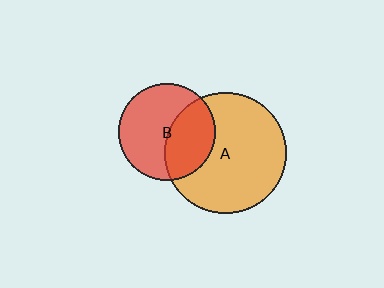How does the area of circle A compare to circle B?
Approximately 1.6 times.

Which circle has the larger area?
Circle A (orange).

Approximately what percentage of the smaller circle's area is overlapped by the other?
Approximately 40%.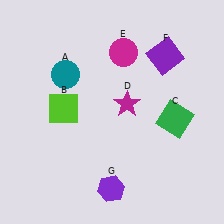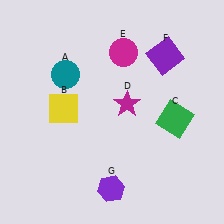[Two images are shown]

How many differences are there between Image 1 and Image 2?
There is 1 difference between the two images.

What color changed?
The square (B) changed from lime in Image 1 to yellow in Image 2.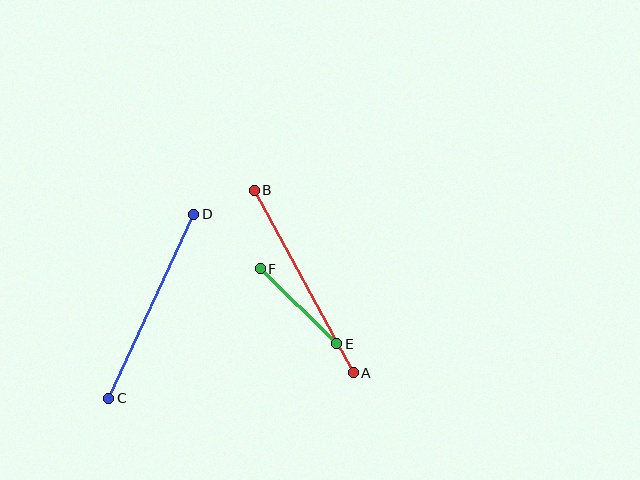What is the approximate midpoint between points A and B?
The midpoint is at approximately (304, 282) pixels.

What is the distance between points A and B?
The distance is approximately 207 pixels.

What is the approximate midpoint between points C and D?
The midpoint is at approximately (151, 306) pixels.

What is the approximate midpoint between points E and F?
The midpoint is at approximately (298, 306) pixels.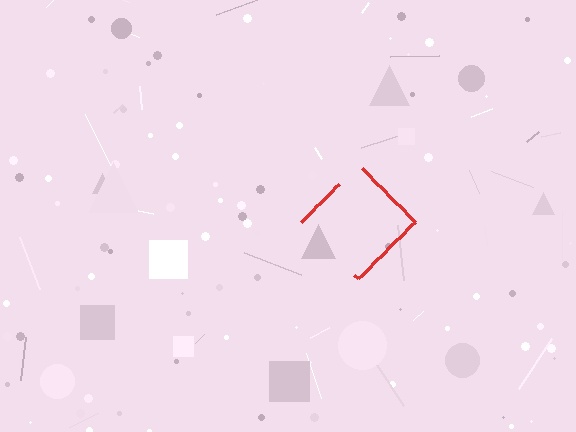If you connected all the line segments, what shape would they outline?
They would outline a diamond.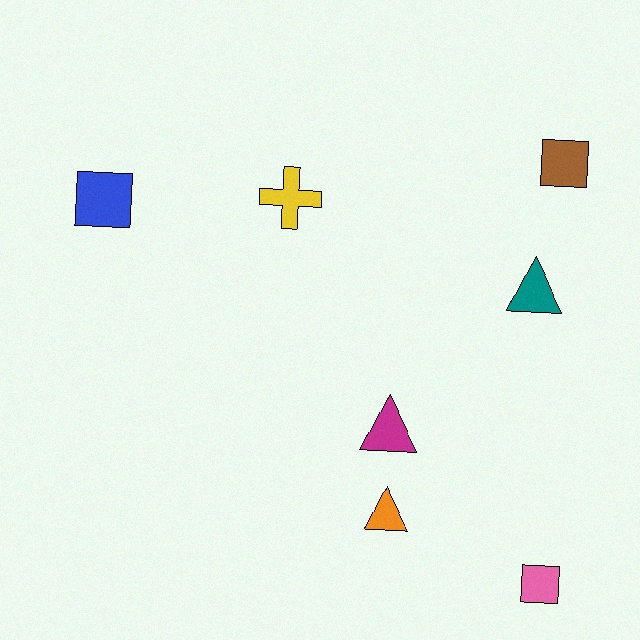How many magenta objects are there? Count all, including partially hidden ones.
There is 1 magenta object.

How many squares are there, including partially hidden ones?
There are 3 squares.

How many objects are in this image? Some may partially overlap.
There are 7 objects.